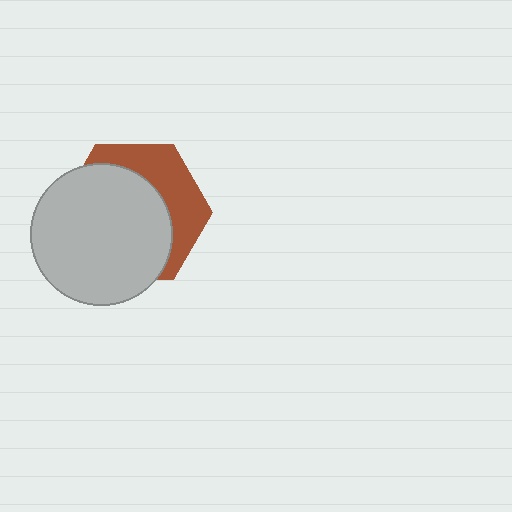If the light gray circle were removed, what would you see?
You would see the complete brown hexagon.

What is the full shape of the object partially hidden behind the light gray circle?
The partially hidden object is a brown hexagon.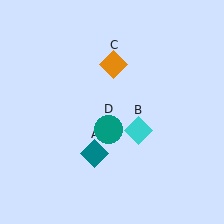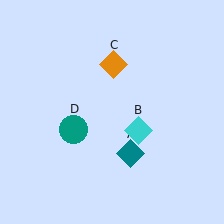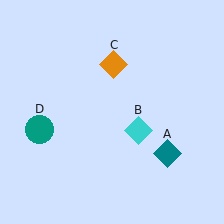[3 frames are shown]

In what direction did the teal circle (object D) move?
The teal circle (object D) moved left.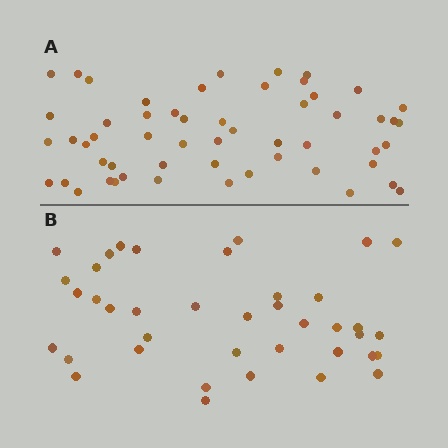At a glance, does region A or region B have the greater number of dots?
Region A (the top region) has more dots.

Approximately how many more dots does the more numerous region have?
Region A has approximately 15 more dots than region B.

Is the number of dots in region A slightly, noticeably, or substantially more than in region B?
Region A has noticeably more, but not dramatically so. The ratio is roughly 1.4 to 1.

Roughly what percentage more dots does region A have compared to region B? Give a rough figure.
About 40% more.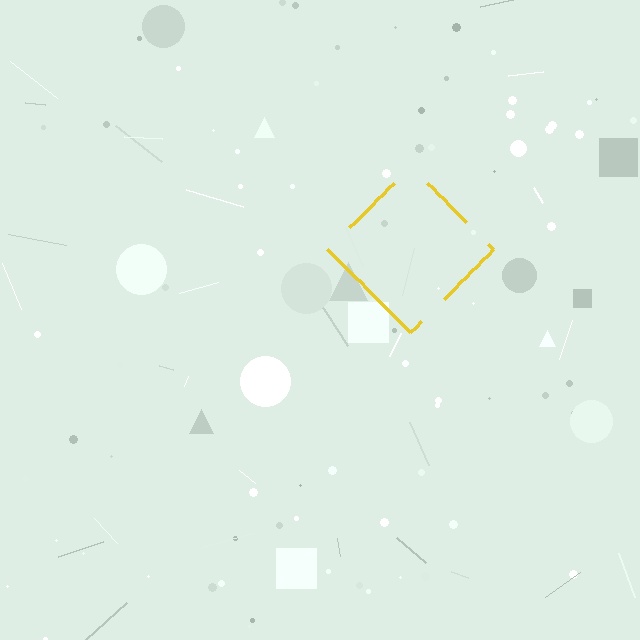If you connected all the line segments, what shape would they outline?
They would outline a diamond.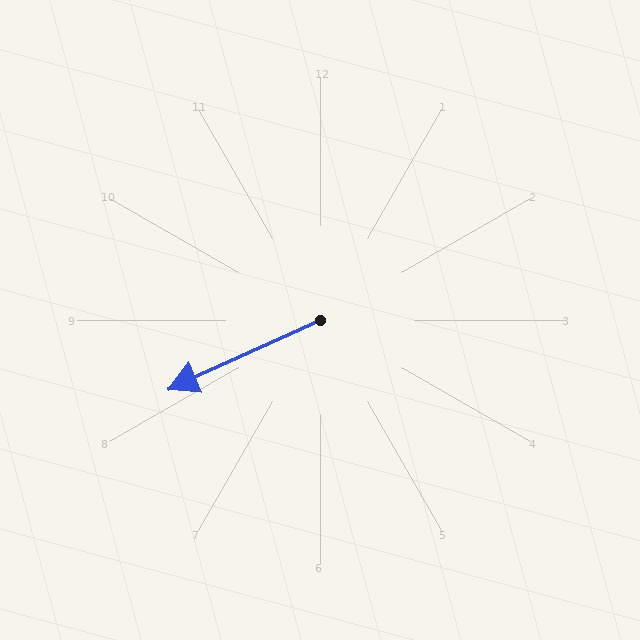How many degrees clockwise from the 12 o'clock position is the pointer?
Approximately 245 degrees.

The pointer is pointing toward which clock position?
Roughly 8 o'clock.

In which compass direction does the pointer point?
Southwest.